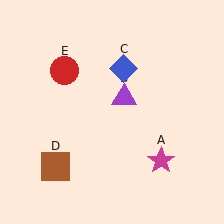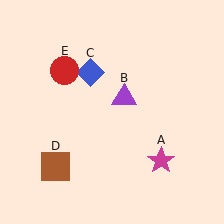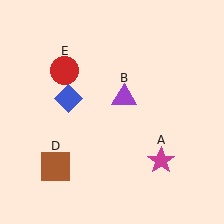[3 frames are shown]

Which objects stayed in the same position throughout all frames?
Magenta star (object A) and purple triangle (object B) and brown square (object D) and red circle (object E) remained stationary.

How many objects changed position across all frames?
1 object changed position: blue diamond (object C).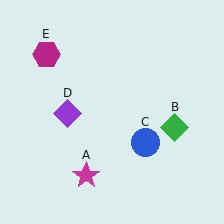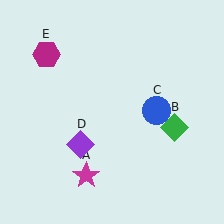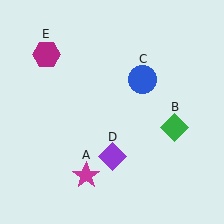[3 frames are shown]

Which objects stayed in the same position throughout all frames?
Magenta star (object A) and green diamond (object B) and magenta hexagon (object E) remained stationary.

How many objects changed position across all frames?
2 objects changed position: blue circle (object C), purple diamond (object D).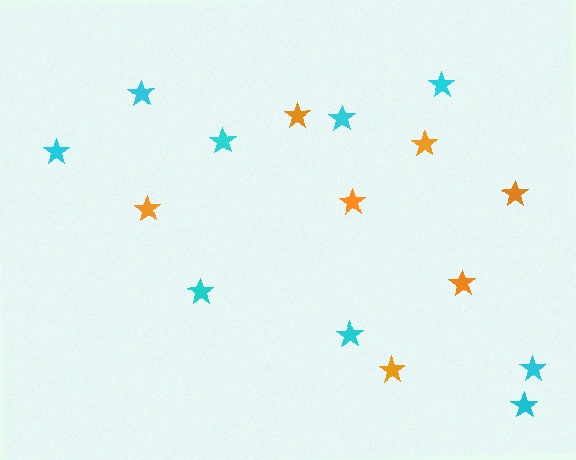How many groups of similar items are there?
There are 2 groups: one group of orange stars (7) and one group of cyan stars (9).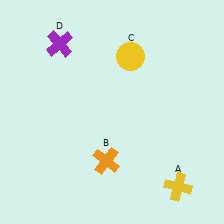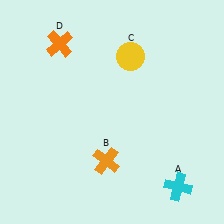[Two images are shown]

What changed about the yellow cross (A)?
In Image 1, A is yellow. In Image 2, it changed to cyan.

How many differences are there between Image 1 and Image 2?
There are 2 differences between the two images.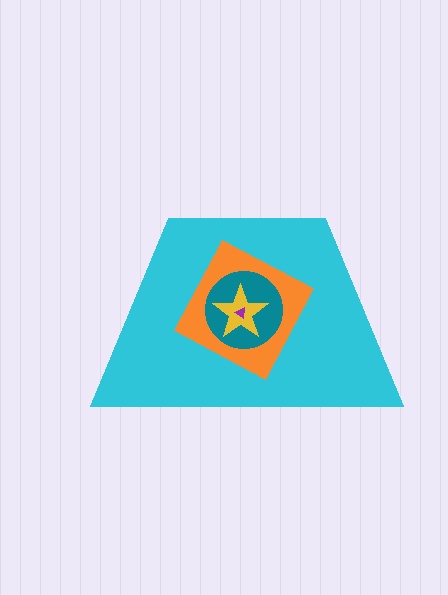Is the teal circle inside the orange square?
Yes.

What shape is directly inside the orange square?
The teal circle.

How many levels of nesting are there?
5.